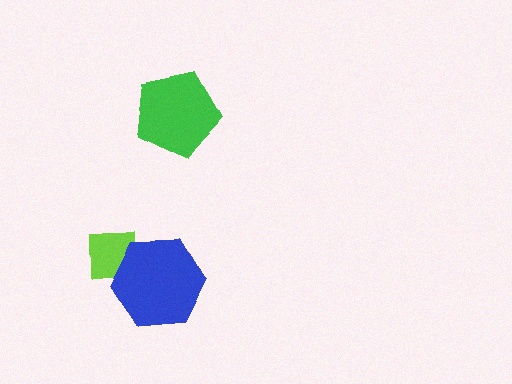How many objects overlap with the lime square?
1 object overlaps with the lime square.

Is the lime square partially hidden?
Yes, it is partially covered by another shape.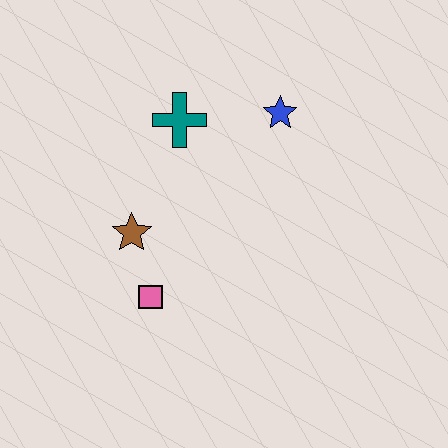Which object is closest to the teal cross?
The blue star is closest to the teal cross.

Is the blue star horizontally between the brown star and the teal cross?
No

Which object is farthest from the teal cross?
The pink square is farthest from the teal cross.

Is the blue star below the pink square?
No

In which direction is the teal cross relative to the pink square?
The teal cross is above the pink square.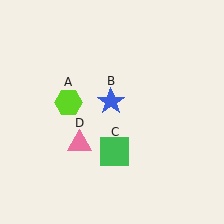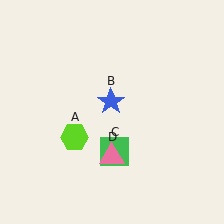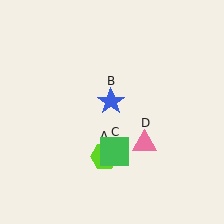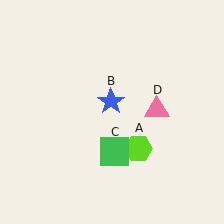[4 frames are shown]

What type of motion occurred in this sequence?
The lime hexagon (object A), pink triangle (object D) rotated counterclockwise around the center of the scene.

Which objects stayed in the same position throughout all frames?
Blue star (object B) and green square (object C) remained stationary.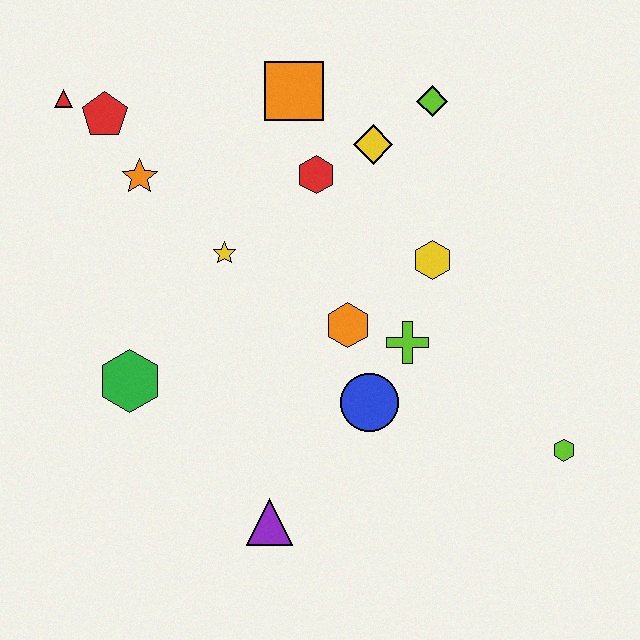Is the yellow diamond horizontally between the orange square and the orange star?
No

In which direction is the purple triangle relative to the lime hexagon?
The purple triangle is to the left of the lime hexagon.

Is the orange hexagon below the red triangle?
Yes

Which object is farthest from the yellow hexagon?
The red triangle is farthest from the yellow hexagon.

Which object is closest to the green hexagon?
The yellow star is closest to the green hexagon.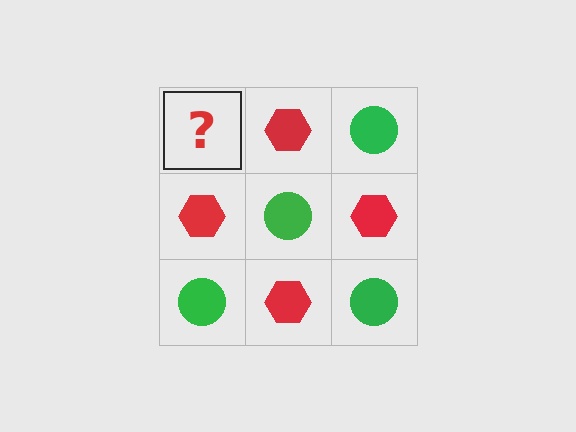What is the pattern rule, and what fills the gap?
The rule is that it alternates green circle and red hexagon in a checkerboard pattern. The gap should be filled with a green circle.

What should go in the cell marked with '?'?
The missing cell should contain a green circle.